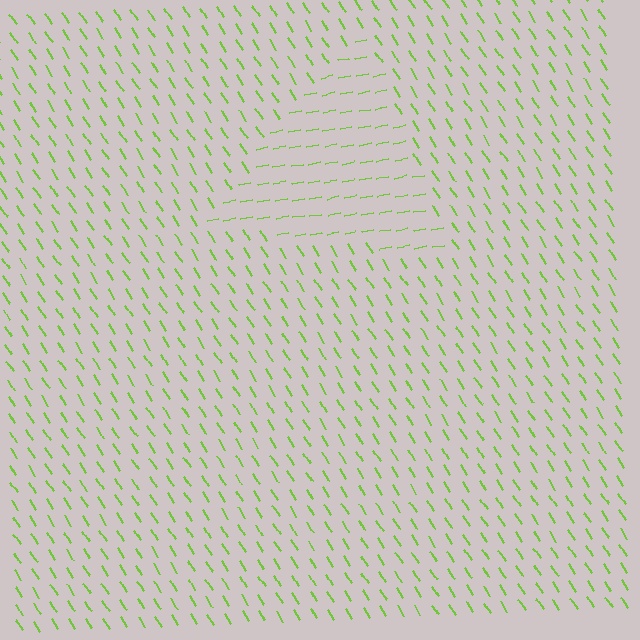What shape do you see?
I see a triangle.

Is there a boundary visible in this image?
Yes, there is a texture boundary formed by a change in line orientation.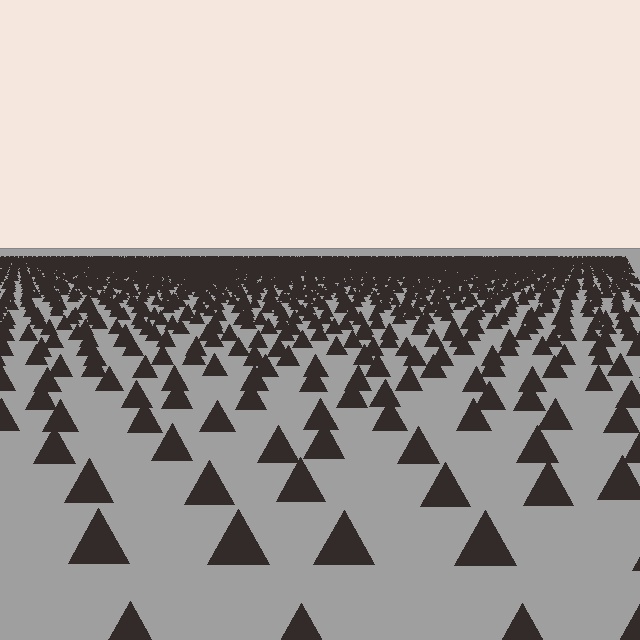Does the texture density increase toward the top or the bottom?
Density increases toward the top.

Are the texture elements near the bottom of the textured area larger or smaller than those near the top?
Larger. Near the bottom, elements are closer to the viewer and appear at a bigger on-screen size.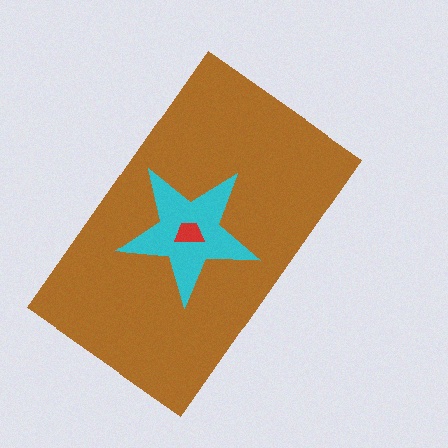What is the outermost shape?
The brown rectangle.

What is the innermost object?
The red trapezoid.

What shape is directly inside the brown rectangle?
The cyan star.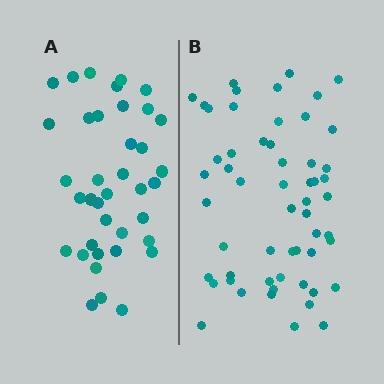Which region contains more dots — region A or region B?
Region B (the right region) has more dots.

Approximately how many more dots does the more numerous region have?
Region B has approximately 20 more dots than region A.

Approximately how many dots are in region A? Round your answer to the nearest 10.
About 40 dots. (The exact count is 38, which rounds to 40.)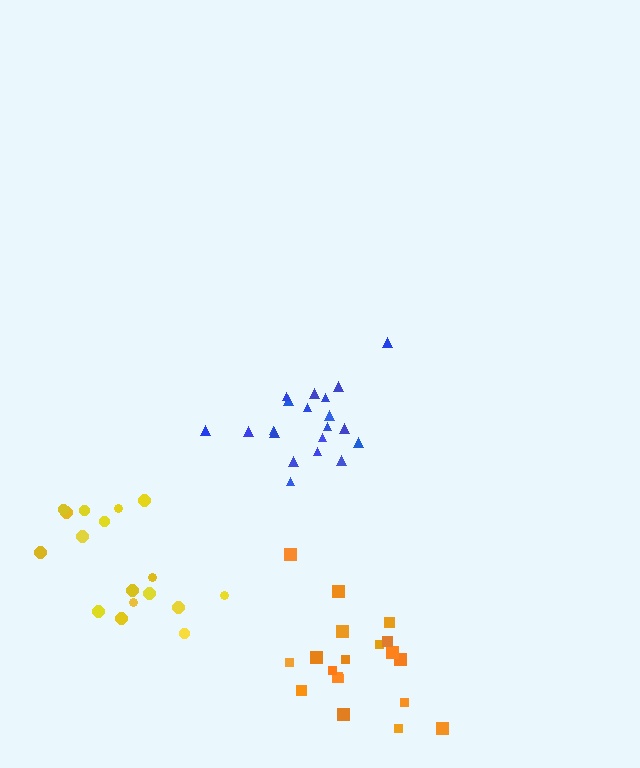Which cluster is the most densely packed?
Orange.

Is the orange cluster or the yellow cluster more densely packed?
Orange.